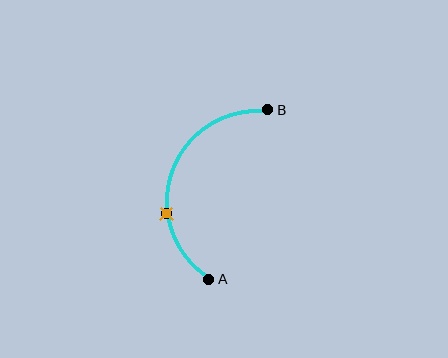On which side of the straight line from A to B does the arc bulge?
The arc bulges to the left of the straight line connecting A and B.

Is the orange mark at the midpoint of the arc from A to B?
No. The orange mark lies on the arc but is closer to endpoint A. The arc midpoint would be at the point on the curve equidistant along the arc from both A and B.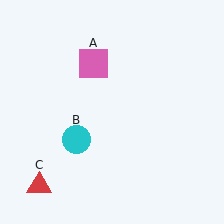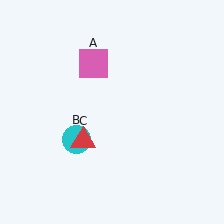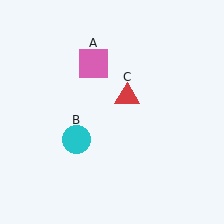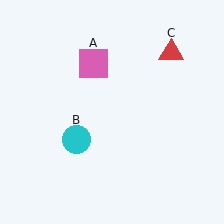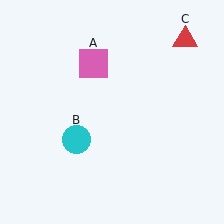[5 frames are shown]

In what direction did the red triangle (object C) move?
The red triangle (object C) moved up and to the right.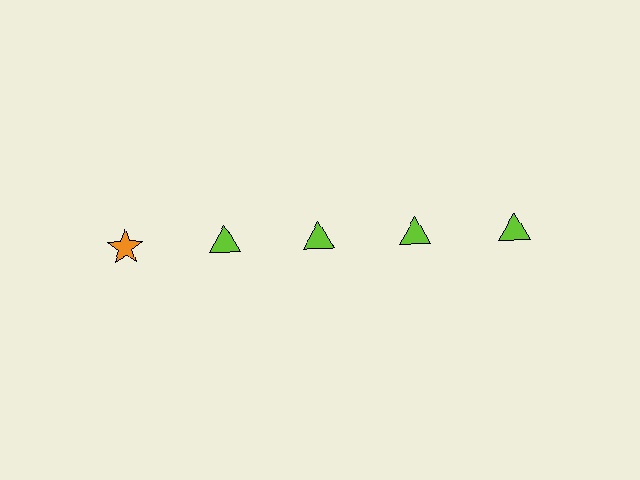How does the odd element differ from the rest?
It differs in both color (orange instead of lime) and shape (star instead of triangle).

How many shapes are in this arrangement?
There are 5 shapes arranged in a grid pattern.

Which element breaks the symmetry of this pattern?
The orange star in the top row, leftmost column breaks the symmetry. All other shapes are lime triangles.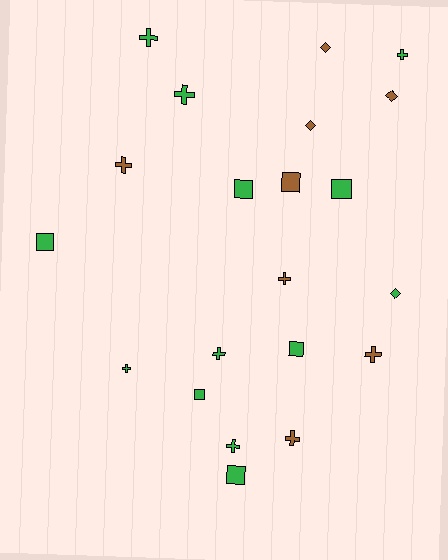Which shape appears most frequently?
Cross, with 10 objects.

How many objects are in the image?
There are 21 objects.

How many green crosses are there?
There are 6 green crosses.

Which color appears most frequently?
Green, with 13 objects.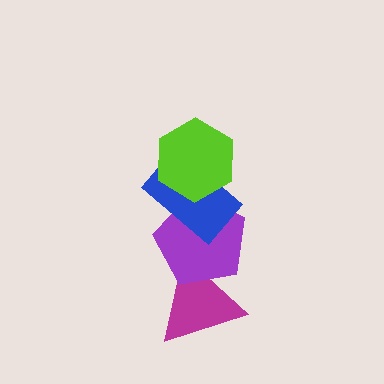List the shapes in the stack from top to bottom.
From top to bottom: the lime hexagon, the blue rectangle, the purple pentagon, the magenta triangle.